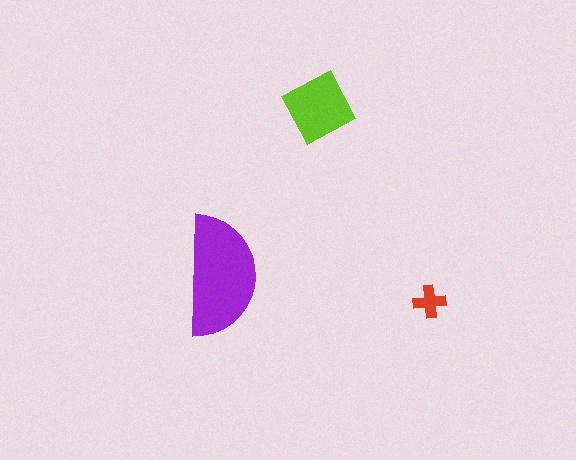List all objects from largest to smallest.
The purple semicircle, the lime diamond, the red cross.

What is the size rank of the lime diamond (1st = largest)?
2nd.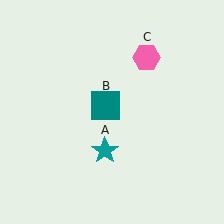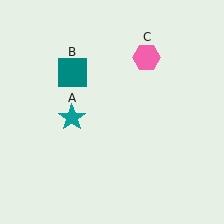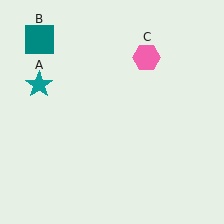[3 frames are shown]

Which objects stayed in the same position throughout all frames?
Pink hexagon (object C) remained stationary.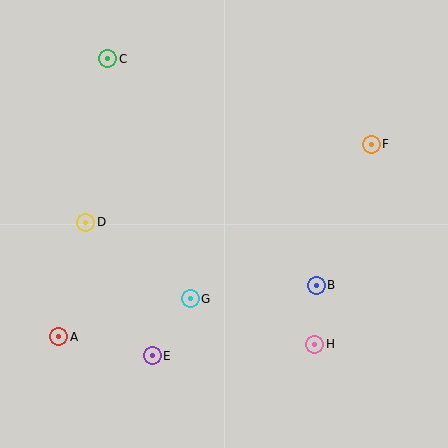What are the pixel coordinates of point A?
Point A is at (59, 337).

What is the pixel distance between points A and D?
The distance between A and D is 117 pixels.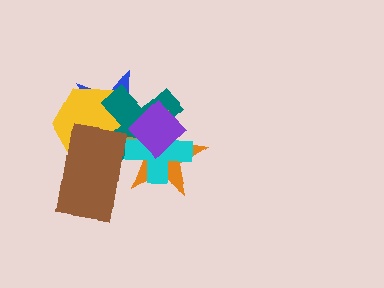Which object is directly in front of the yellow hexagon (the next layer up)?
The teal cross is directly in front of the yellow hexagon.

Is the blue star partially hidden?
Yes, it is partially covered by another shape.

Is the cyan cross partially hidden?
Yes, it is partially covered by another shape.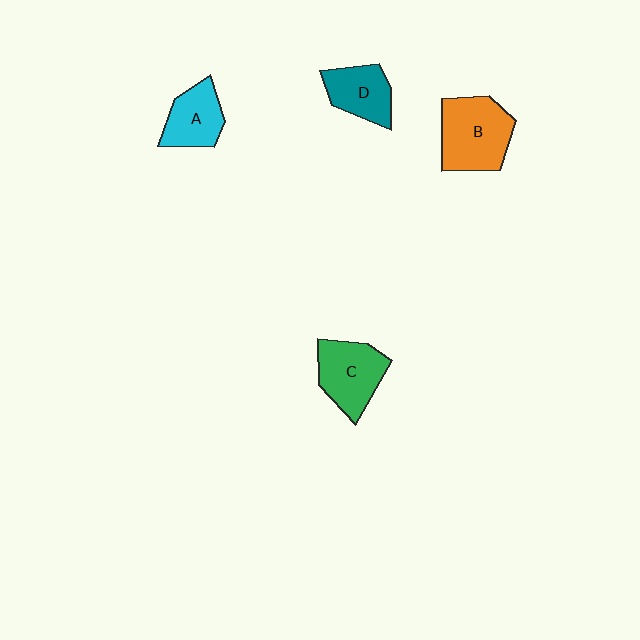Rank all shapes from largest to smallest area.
From largest to smallest: B (orange), C (green), D (teal), A (cyan).